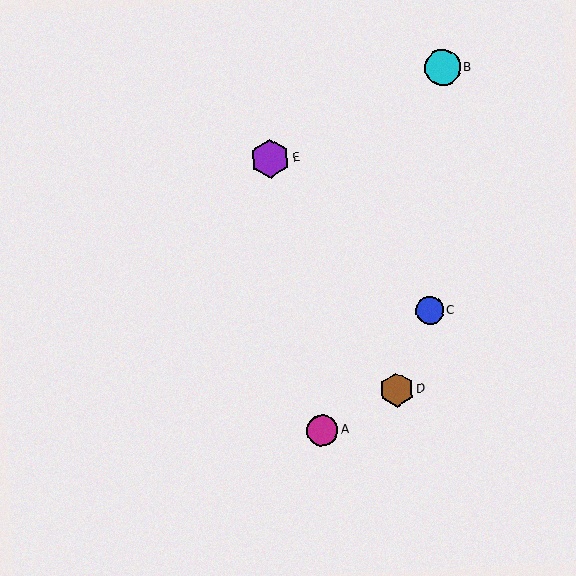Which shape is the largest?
The purple hexagon (labeled E) is the largest.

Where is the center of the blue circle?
The center of the blue circle is at (430, 311).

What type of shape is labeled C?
Shape C is a blue circle.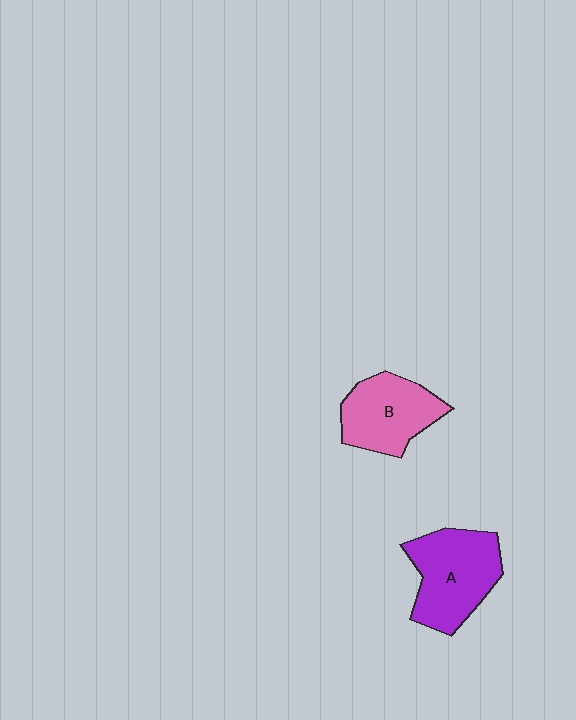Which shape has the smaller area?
Shape B (pink).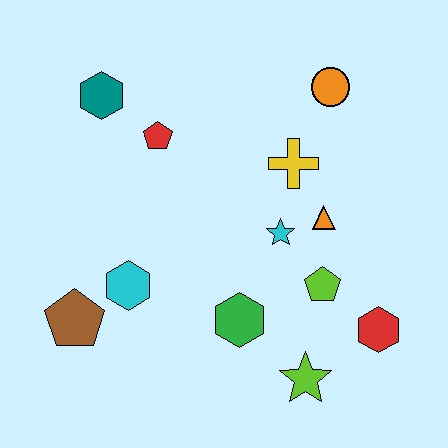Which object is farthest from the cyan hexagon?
The orange circle is farthest from the cyan hexagon.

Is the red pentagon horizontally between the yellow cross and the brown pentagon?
Yes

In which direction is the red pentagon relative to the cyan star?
The red pentagon is to the left of the cyan star.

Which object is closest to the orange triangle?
The cyan star is closest to the orange triangle.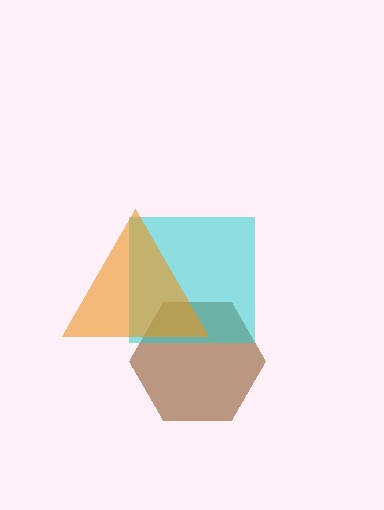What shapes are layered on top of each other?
The layered shapes are: a brown hexagon, a cyan square, an orange triangle.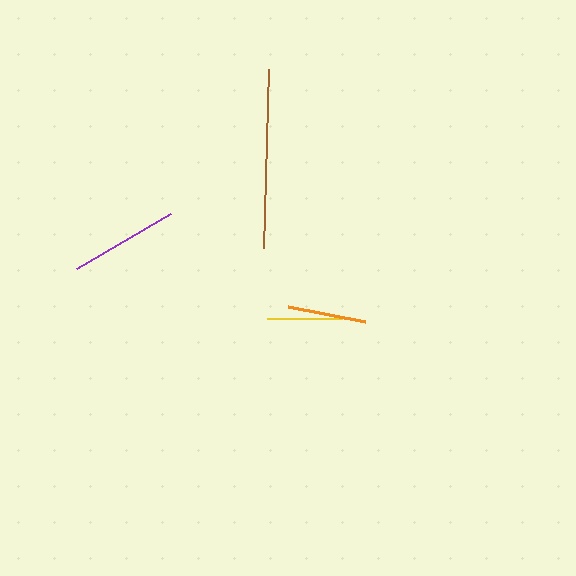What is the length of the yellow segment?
The yellow segment is approximately 75 pixels long.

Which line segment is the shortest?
The yellow line is the shortest at approximately 75 pixels.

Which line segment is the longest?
The brown line is the longest at approximately 179 pixels.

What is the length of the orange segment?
The orange segment is approximately 78 pixels long.